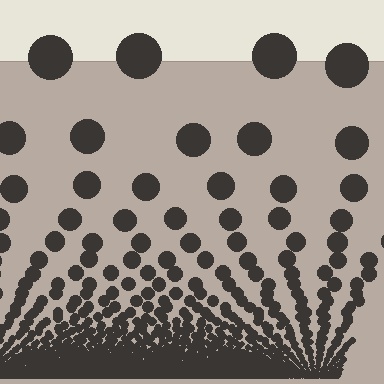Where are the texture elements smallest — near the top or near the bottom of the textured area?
Near the bottom.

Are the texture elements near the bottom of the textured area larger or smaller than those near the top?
Smaller. The gradient is inverted — elements near the bottom are smaller and denser.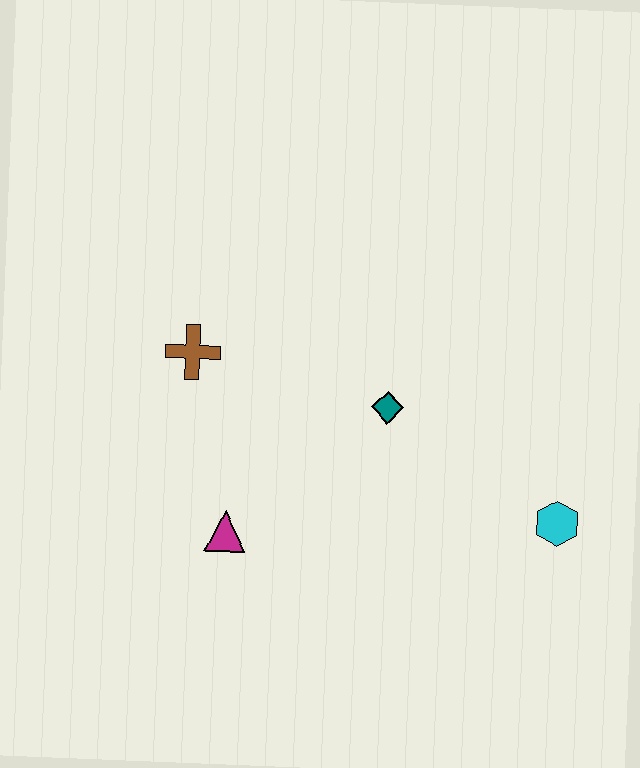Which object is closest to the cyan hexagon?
The teal diamond is closest to the cyan hexagon.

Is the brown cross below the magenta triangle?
No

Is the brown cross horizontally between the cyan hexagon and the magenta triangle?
No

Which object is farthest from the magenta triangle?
The cyan hexagon is farthest from the magenta triangle.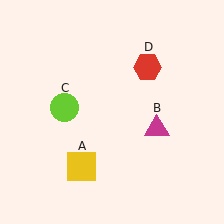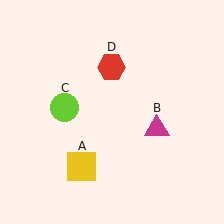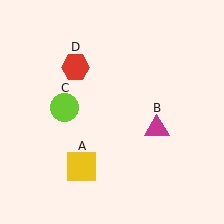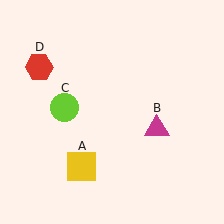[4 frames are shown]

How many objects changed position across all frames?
1 object changed position: red hexagon (object D).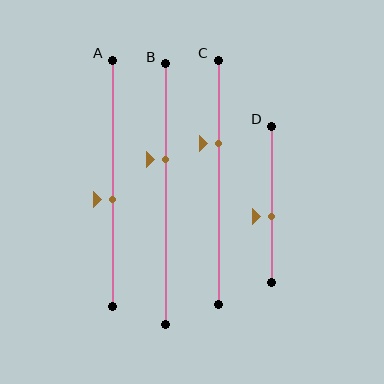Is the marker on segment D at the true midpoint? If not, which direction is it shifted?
No, the marker on segment D is shifted downward by about 8% of the segment length.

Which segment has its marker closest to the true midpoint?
Segment A has its marker closest to the true midpoint.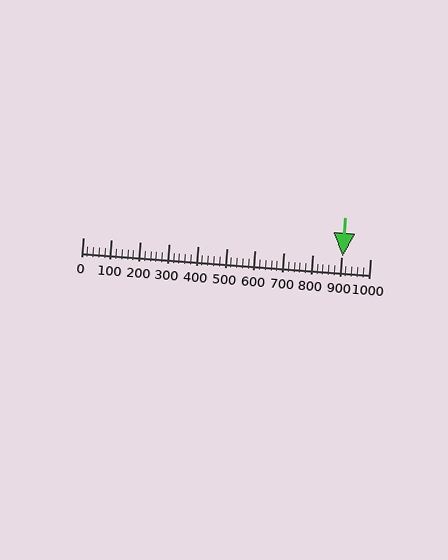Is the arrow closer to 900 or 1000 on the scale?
The arrow is closer to 900.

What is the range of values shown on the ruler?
The ruler shows values from 0 to 1000.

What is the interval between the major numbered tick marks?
The major tick marks are spaced 100 units apart.